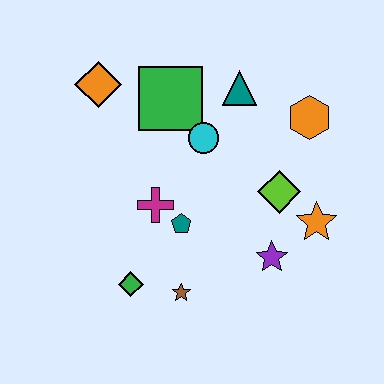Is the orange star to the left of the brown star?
No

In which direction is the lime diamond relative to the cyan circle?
The lime diamond is to the right of the cyan circle.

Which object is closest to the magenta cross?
The teal pentagon is closest to the magenta cross.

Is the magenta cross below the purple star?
No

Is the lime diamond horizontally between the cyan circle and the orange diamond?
No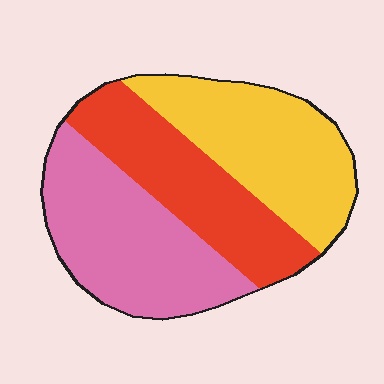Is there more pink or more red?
Pink.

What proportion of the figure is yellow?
Yellow covers roughly 35% of the figure.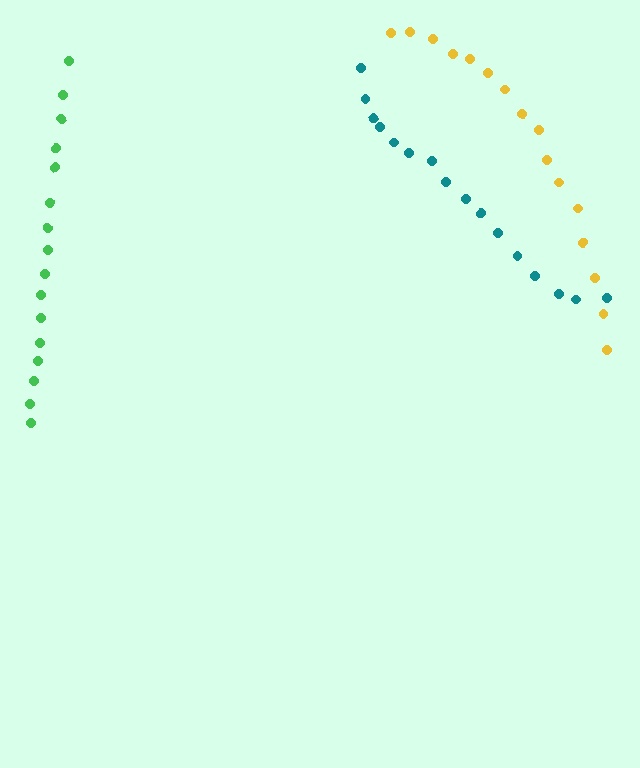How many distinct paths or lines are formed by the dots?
There are 3 distinct paths.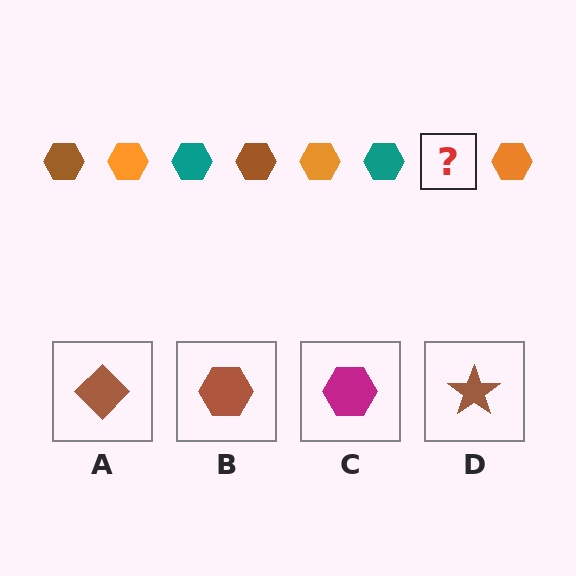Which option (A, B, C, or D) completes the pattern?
B.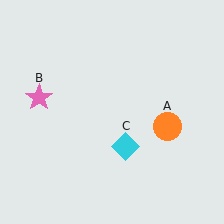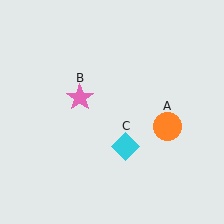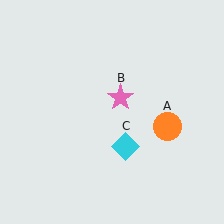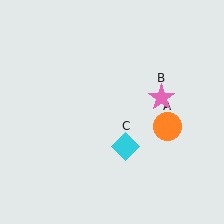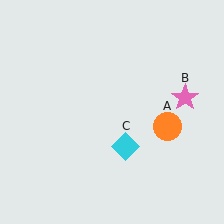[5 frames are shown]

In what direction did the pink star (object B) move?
The pink star (object B) moved right.